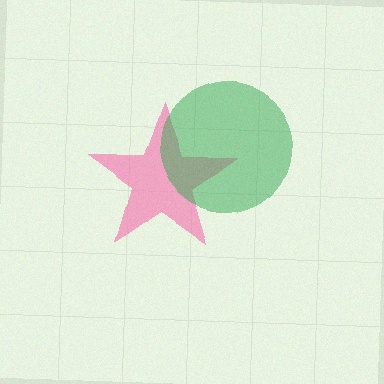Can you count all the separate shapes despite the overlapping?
Yes, there are 2 separate shapes.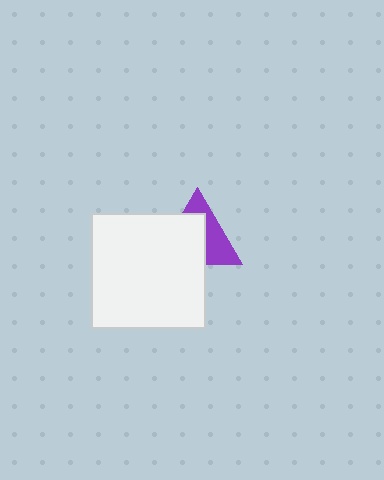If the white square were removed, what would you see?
You would see the complete purple triangle.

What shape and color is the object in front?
The object in front is a white square.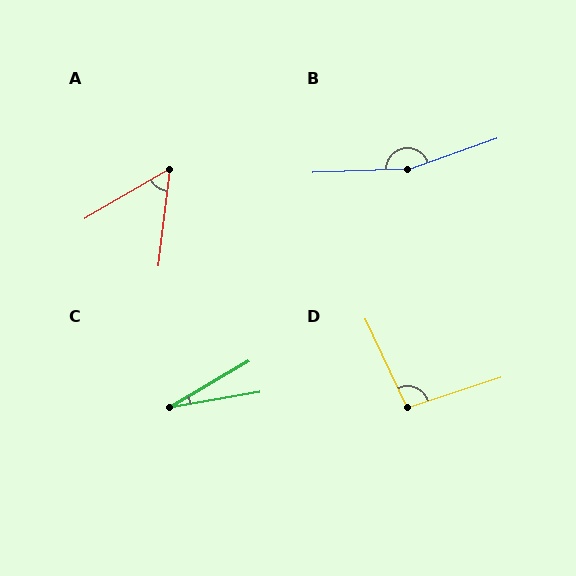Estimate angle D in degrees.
Approximately 97 degrees.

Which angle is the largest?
B, at approximately 163 degrees.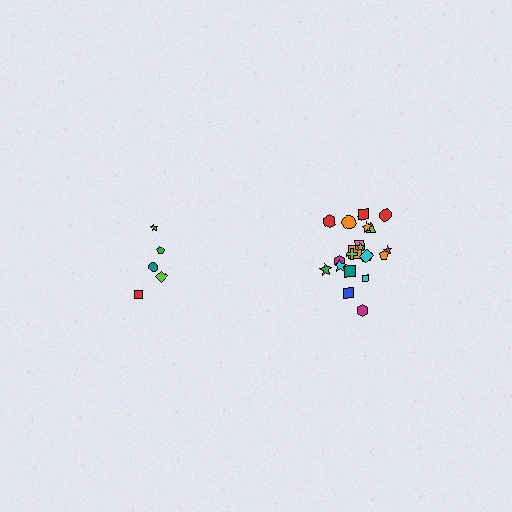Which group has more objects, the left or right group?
The right group.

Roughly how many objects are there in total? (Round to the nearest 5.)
Roughly 25 objects in total.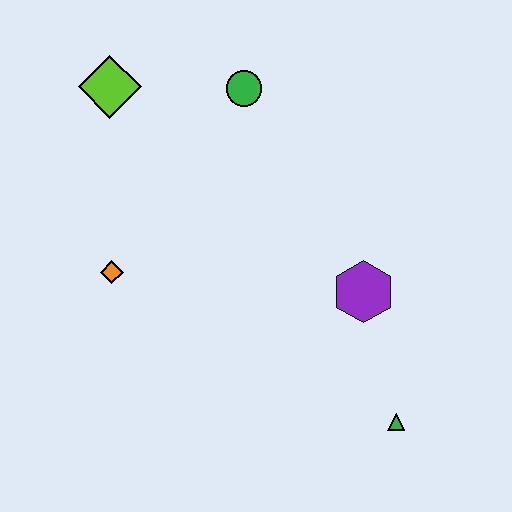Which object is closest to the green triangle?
The purple hexagon is closest to the green triangle.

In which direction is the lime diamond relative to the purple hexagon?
The lime diamond is to the left of the purple hexagon.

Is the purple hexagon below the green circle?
Yes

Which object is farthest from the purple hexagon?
The lime diamond is farthest from the purple hexagon.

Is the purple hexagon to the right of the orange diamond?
Yes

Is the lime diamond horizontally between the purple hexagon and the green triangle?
No